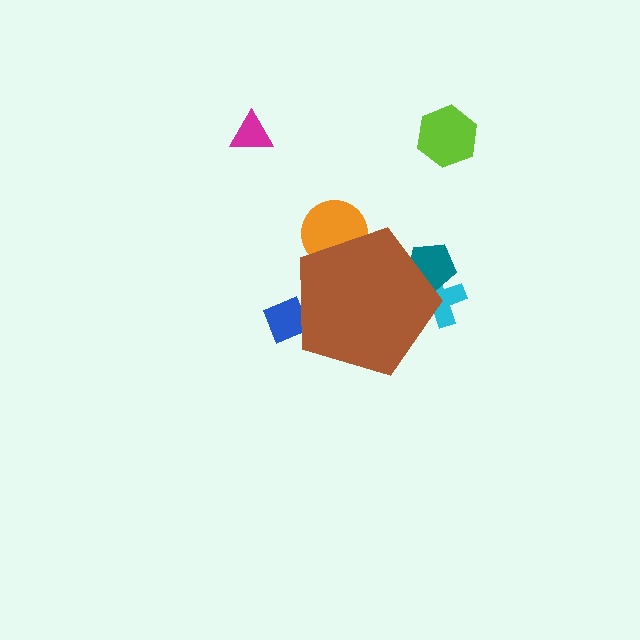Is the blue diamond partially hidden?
Yes, the blue diamond is partially hidden behind the brown pentagon.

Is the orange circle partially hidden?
Yes, the orange circle is partially hidden behind the brown pentagon.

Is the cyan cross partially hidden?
Yes, the cyan cross is partially hidden behind the brown pentagon.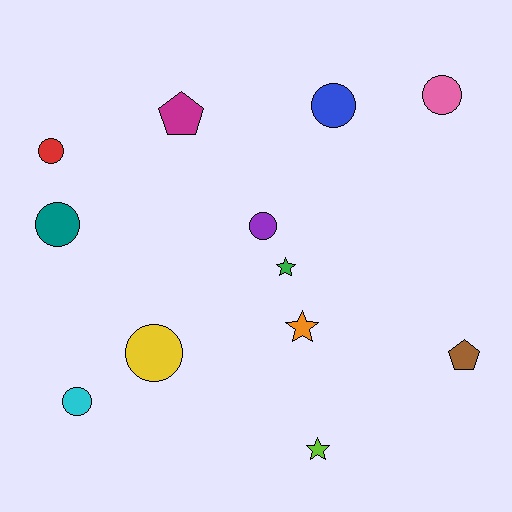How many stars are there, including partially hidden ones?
There are 3 stars.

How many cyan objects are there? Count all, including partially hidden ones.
There is 1 cyan object.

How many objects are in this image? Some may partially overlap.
There are 12 objects.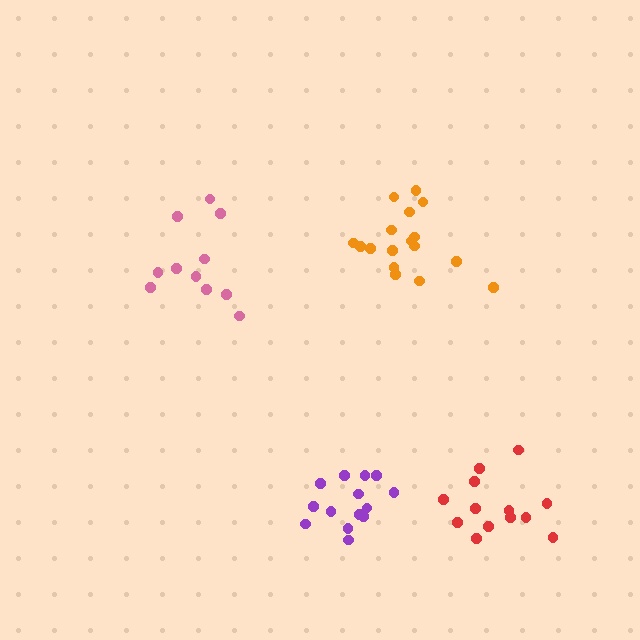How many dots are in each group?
Group 1: 11 dots, Group 2: 15 dots, Group 3: 13 dots, Group 4: 17 dots (56 total).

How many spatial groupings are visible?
There are 4 spatial groupings.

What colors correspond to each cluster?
The clusters are colored: pink, purple, red, orange.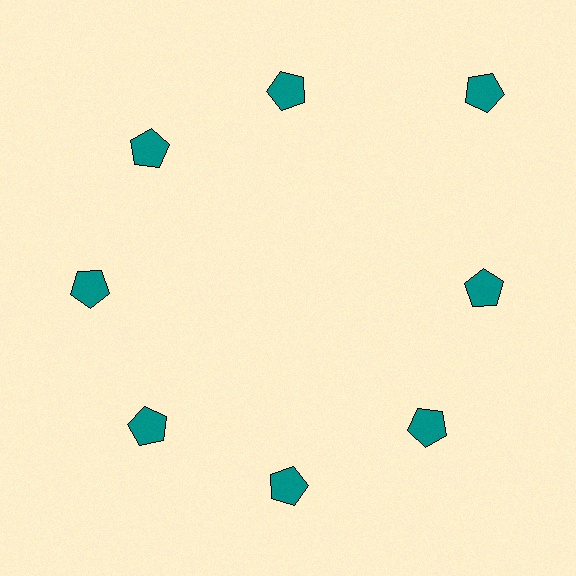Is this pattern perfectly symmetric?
No. The 8 teal pentagons are arranged in a ring, but one element near the 2 o'clock position is pushed outward from the center, breaking the 8-fold rotational symmetry.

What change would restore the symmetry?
The symmetry would be restored by moving it inward, back onto the ring so that all 8 pentagons sit at equal angles and equal distance from the center.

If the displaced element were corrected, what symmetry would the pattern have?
It would have 8-fold rotational symmetry — the pattern would map onto itself every 45 degrees.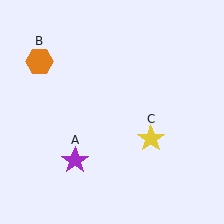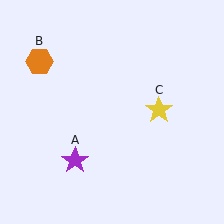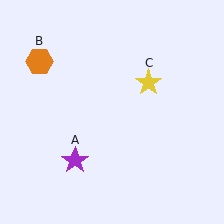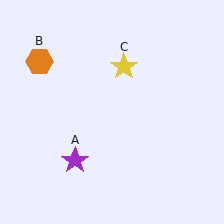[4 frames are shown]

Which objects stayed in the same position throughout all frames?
Purple star (object A) and orange hexagon (object B) remained stationary.